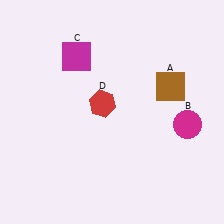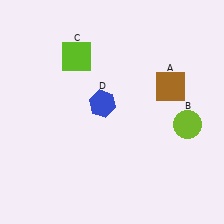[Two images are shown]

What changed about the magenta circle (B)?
In Image 1, B is magenta. In Image 2, it changed to lime.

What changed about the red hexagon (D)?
In Image 1, D is red. In Image 2, it changed to blue.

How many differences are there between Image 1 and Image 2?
There are 3 differences between the two images.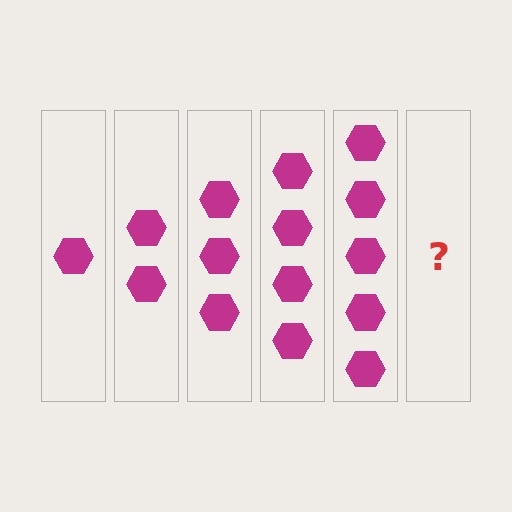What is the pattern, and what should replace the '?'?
The pattern is that each step adds one more hexagon. The '?' should be 6 hexagons.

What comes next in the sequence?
The next element should be 6 hexagons.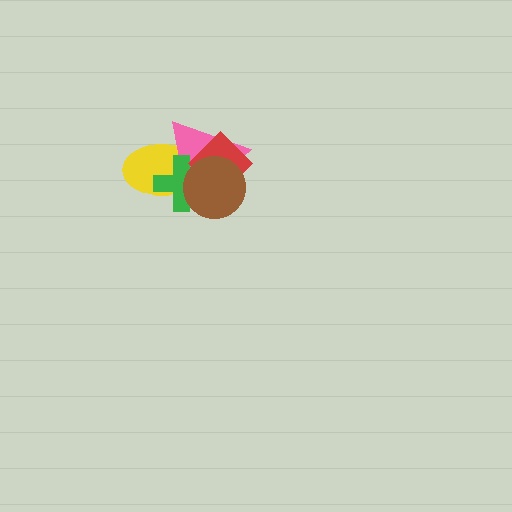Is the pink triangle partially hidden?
Yes, it is partially covered by another shape.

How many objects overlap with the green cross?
4 objects overlap with the green cross.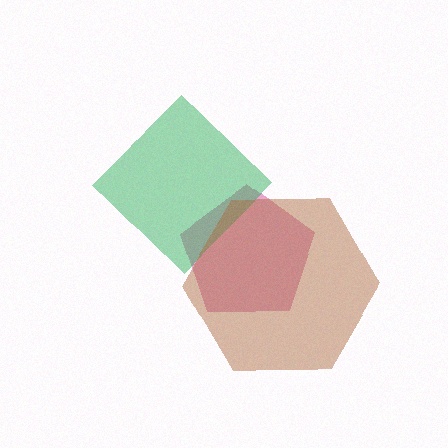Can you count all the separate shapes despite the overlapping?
Yes, there are 3 separate shapes.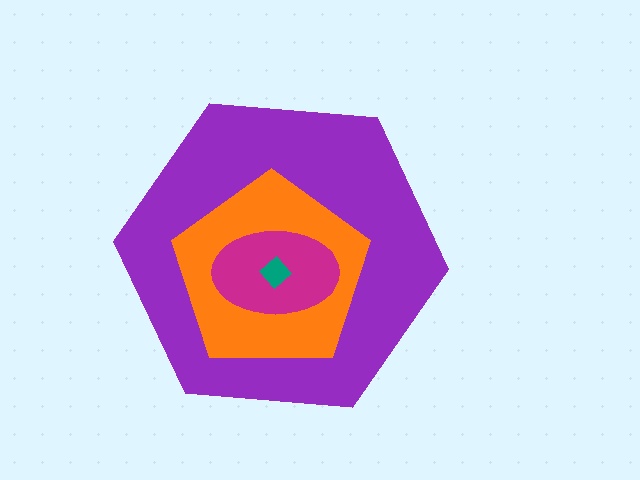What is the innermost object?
The teal diamond.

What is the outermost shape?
The purple hexagon.